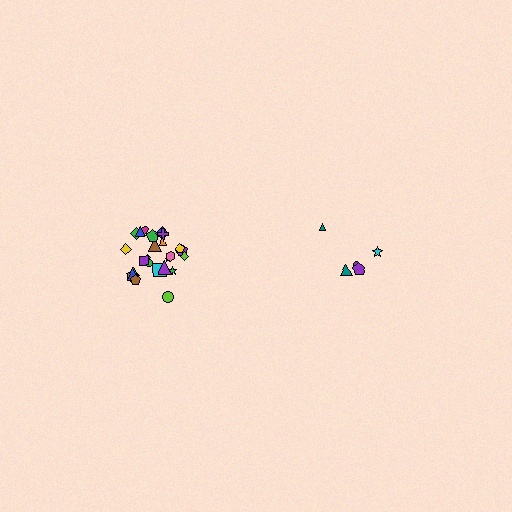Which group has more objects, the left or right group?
The left group.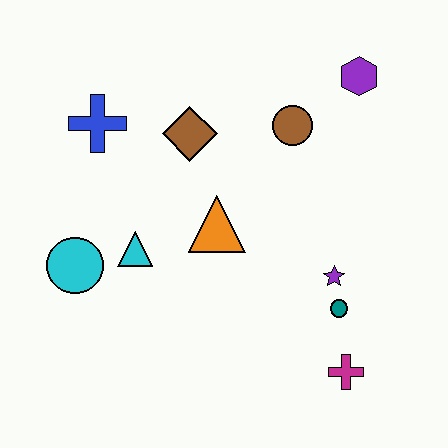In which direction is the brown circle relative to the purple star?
The brown circle is above the purple star.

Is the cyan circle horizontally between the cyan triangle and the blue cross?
No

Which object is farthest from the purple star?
The blue cross is farthest from the purple star.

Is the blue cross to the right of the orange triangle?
No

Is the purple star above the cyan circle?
No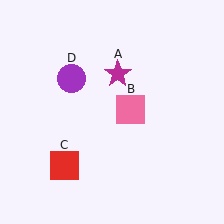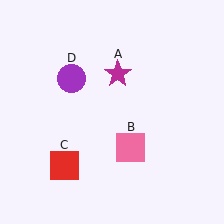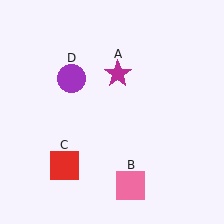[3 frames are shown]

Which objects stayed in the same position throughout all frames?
Magenta star (object A) and red square (object C) and purple circle (object D) remained stationary.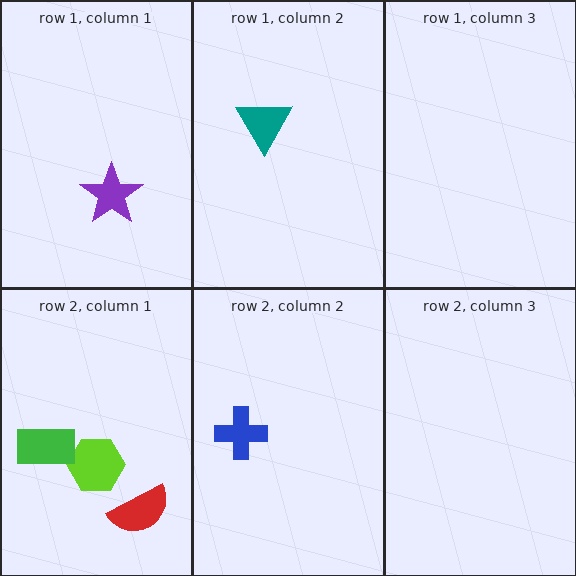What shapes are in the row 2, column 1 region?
The red semicircle, the lime hexagon, the green rectangle.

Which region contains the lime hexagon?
The row 2, column 1 region.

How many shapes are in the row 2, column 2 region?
1.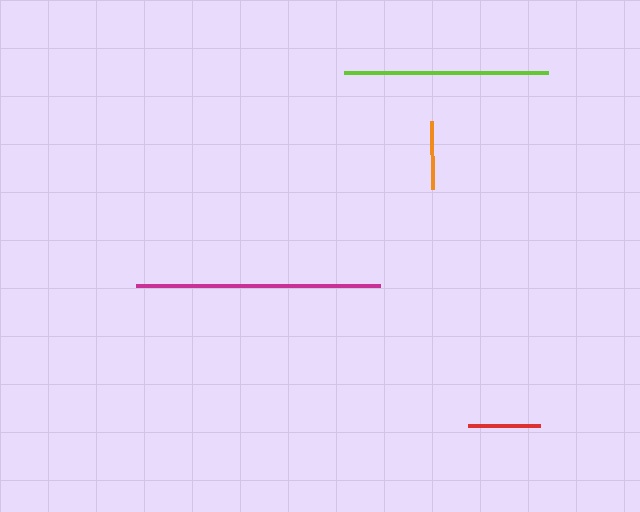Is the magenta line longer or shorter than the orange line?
The magenta line is longer than the orange line.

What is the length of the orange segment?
The orange segment is approximately 69 pixels long.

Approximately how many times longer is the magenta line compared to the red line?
The magenta line is approximately 3.4 times the length of the red line.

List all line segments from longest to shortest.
From longest to shortest: magenta, lime, red, orange.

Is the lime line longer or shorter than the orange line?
The lime line is longer than the orange line.